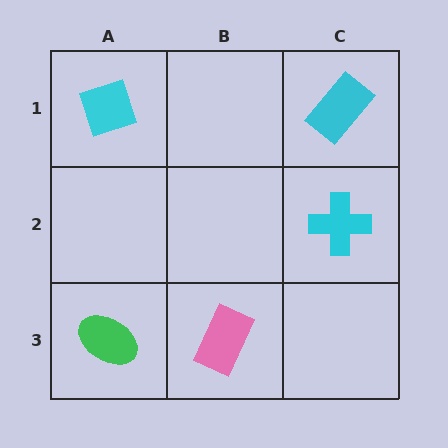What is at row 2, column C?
A cyan cross.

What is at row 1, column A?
A cyan diamond.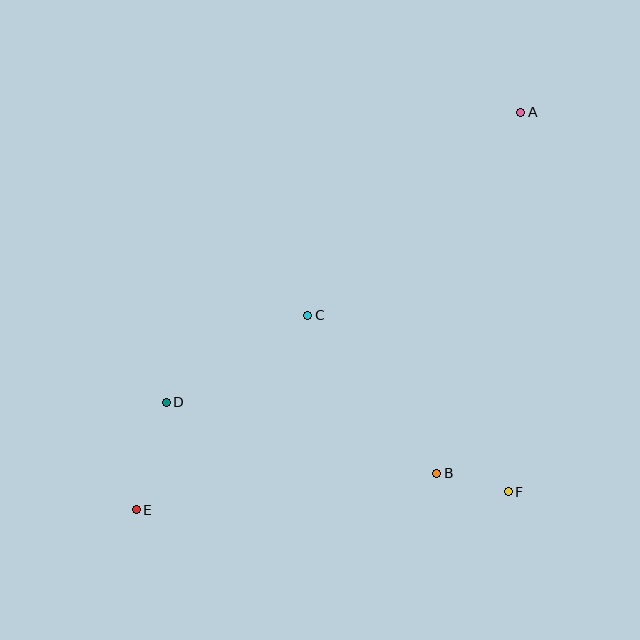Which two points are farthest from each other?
Points A and E are farthest from each other.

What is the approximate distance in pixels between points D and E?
The distance between D and E is approximately 112 pixels.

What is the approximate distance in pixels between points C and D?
The distance between C and D is approximately 166 pixels.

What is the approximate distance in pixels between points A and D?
The distance between A and D is approximately 458 pixels.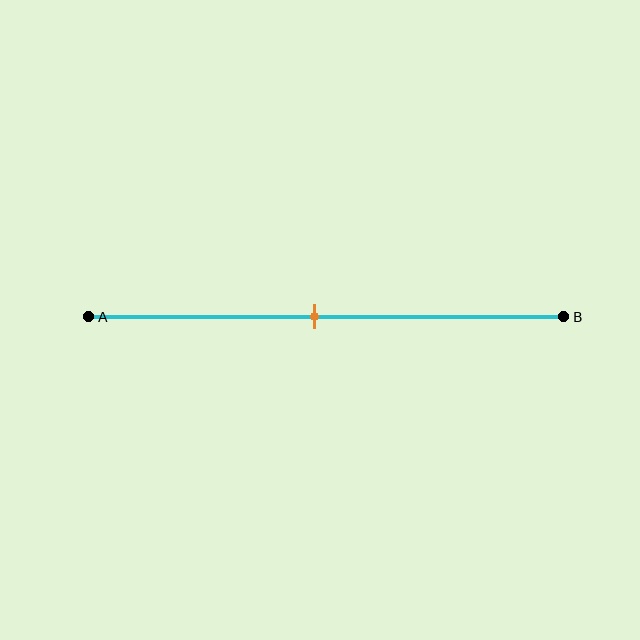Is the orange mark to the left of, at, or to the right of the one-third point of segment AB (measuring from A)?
The orange mark is to the right of the one-third point of segment AB.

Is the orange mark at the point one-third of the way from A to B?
No, the mark is at about 45% from A, not at the 33% one-third point.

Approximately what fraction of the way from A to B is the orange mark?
The orange mark is approximately 45% of the way from A to B.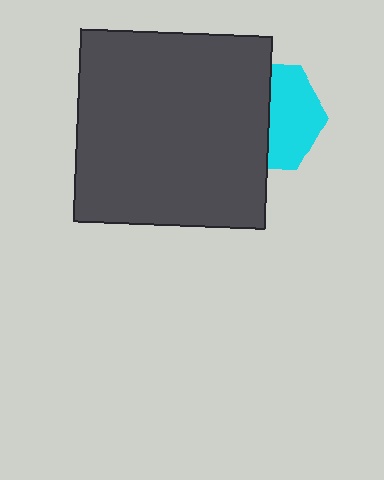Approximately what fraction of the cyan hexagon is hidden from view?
Roughly 52% of the cyan hexagon is hidden behind the dark gray square.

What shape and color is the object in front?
The object in front is a dark gray square.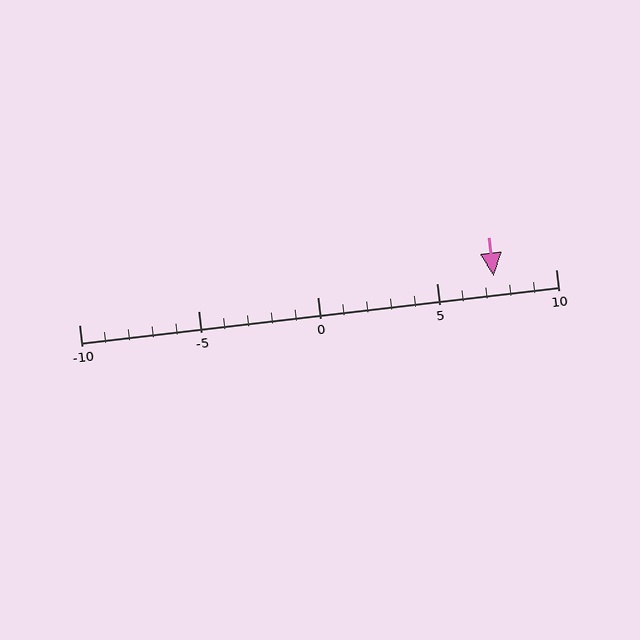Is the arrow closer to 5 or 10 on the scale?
The arrow is closer to 5.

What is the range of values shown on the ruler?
The ruler shows values from -10 to 10.